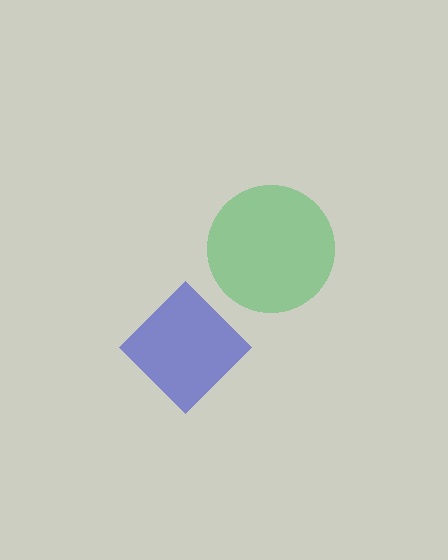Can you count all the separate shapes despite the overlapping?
Yes, there are 2 separate shapes.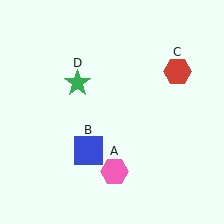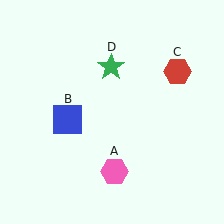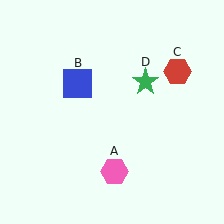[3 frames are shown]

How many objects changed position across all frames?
2 objects changed position: blue square (object B), green star (object D).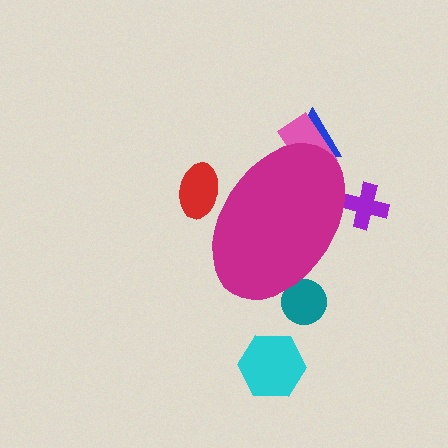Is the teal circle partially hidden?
Yes, the teal circle is partially hidden behind the magenta ellipse.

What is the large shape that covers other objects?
A magenta ellipse.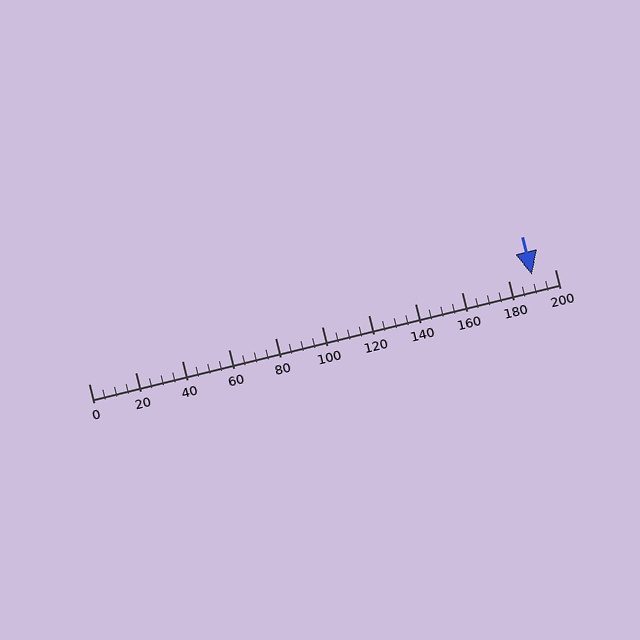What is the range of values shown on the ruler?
The ruler shows values from 0 to 200.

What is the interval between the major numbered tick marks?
The major tick marks are spaced 20 units apart.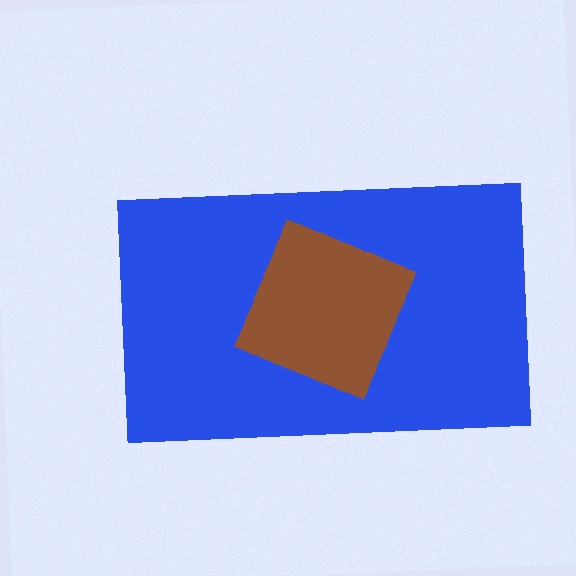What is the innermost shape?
The brown square.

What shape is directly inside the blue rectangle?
The brown square.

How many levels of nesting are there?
2.